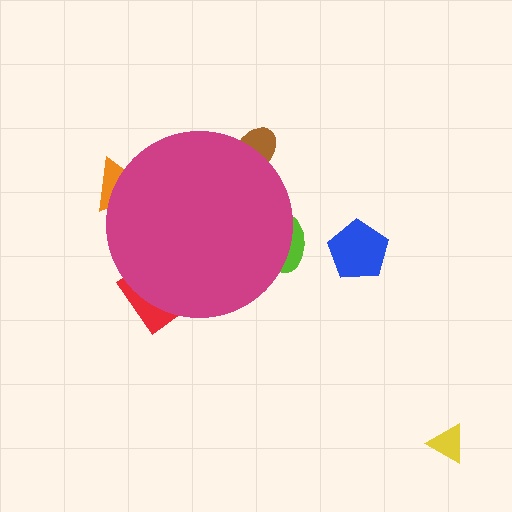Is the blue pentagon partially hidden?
No, the blue pentagon is fully visible.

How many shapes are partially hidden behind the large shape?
4 shapes are partially hidden.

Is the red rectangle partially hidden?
Yes, the red rectangle is partially hidden behind the magenta circle.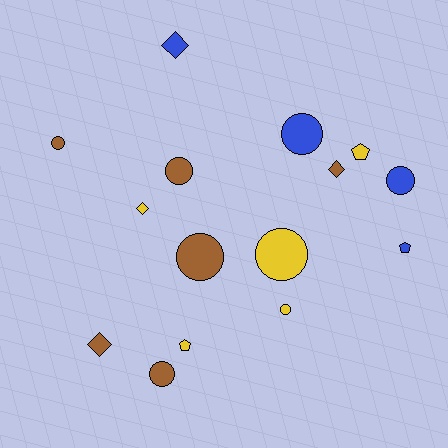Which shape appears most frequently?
Circle, with 8 objects.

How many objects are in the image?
There are 15 objects.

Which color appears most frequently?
Brown, with 6 objects.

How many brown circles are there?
There are 4 brown circles.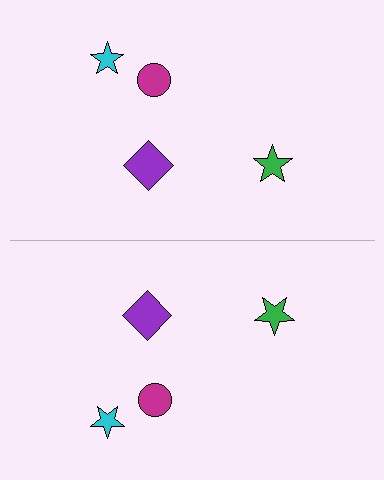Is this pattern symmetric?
Yes, this pattern has bilateral (reflection) symmetry.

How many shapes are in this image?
There are 8 shapes in this image.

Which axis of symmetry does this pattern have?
The pattern has a horizontal axis of symmetry running through the center of the image.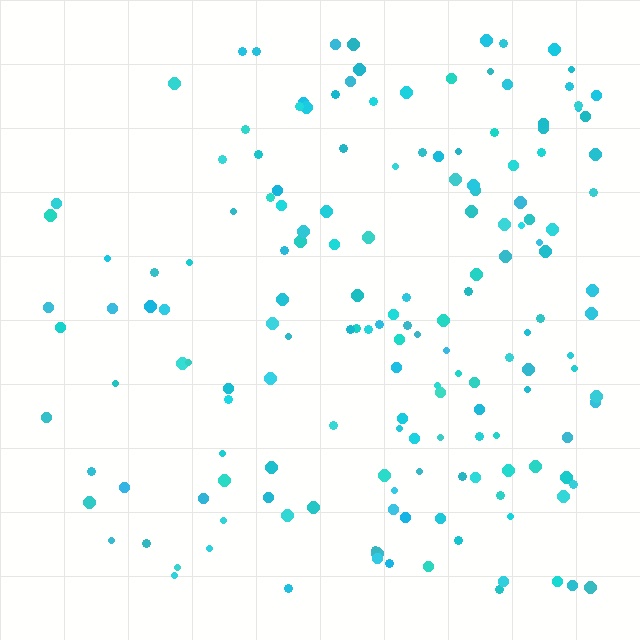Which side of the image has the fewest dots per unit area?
The left.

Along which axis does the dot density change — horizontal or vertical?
Horizontal.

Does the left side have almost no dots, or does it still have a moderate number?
Still a moderate number, just noticeably fewer than the right.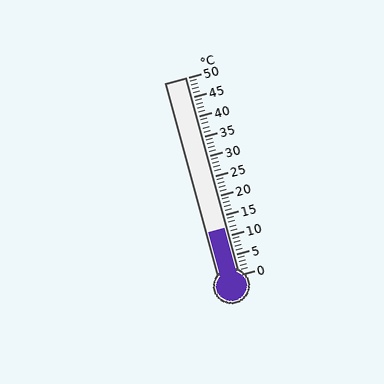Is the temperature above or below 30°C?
The temperature is below 30°C.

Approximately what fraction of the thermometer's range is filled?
The thermometer is filled to approximately 25% of its range.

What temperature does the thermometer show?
The thermometer shows approximately 12°C.